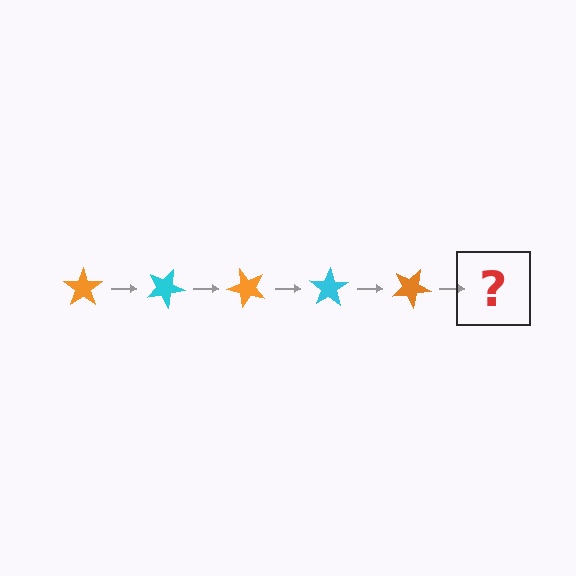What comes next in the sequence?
The next element should be a cyan star, rotated 125 degrees from the start.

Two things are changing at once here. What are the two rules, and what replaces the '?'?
The two rules are that it rotates 25 degrees each step and the color cycles through orange and cyan. The '?' should be a cyan star, rotated 125 degrees from the start.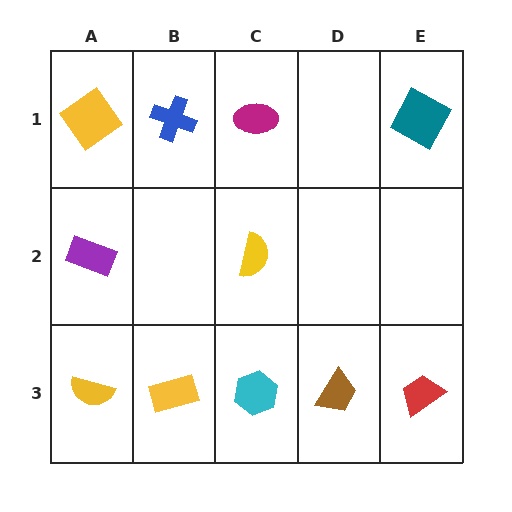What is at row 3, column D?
A brown trapezoid.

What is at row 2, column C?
A yellow semicircle.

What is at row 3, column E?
A red trapezoid.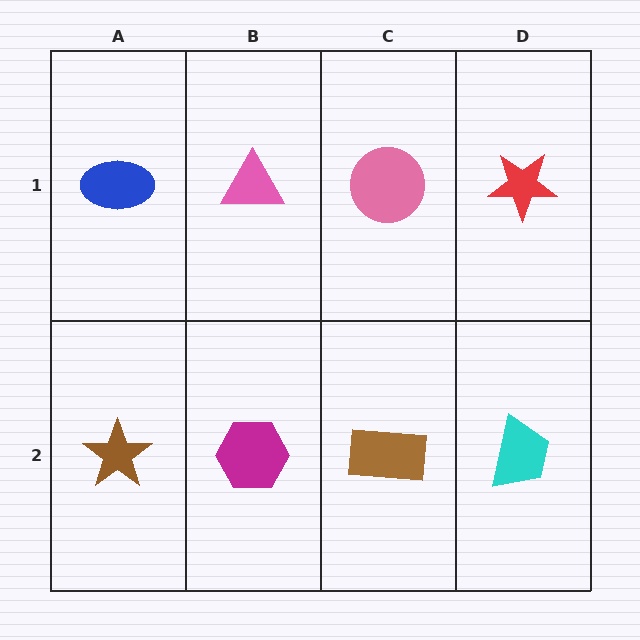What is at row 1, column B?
A pink triangle.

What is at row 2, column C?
A brown rectangle.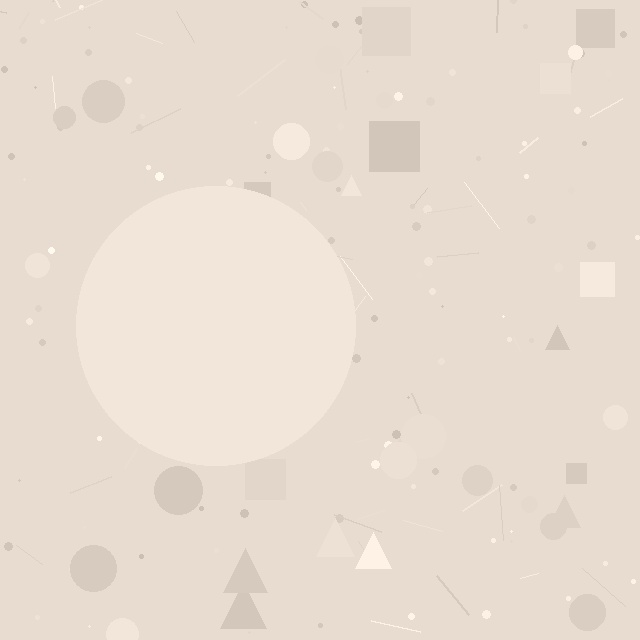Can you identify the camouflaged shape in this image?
The camouflaged shape is a circle.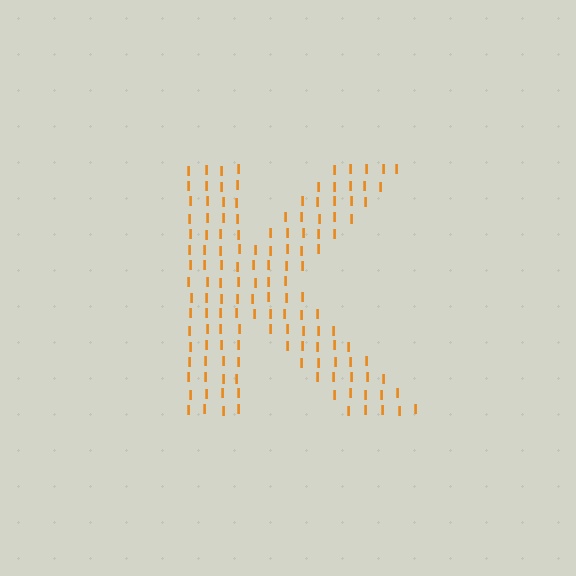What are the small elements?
The small elements are letter I's.